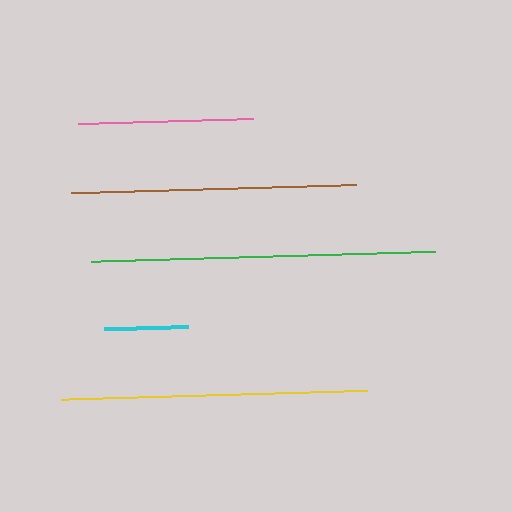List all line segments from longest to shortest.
From longest to shortest: green, yellow, brown, pink, cyan.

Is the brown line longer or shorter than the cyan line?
The brown line is longer than the cyan line.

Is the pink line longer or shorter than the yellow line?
The yellow line is longer than the pink line.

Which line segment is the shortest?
The cyan line is the shortest at approximately 85 pixels.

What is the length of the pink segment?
The pink segment is approximately 175 pixels long.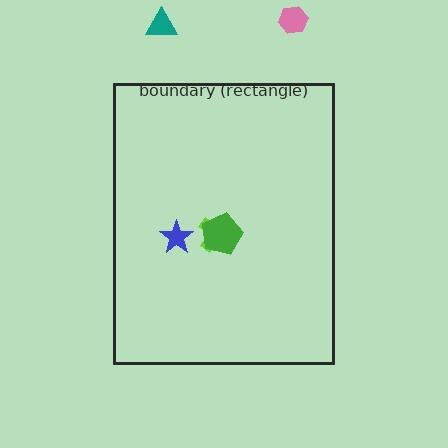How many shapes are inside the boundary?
3 inside, 2 outside.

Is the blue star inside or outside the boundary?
Inside.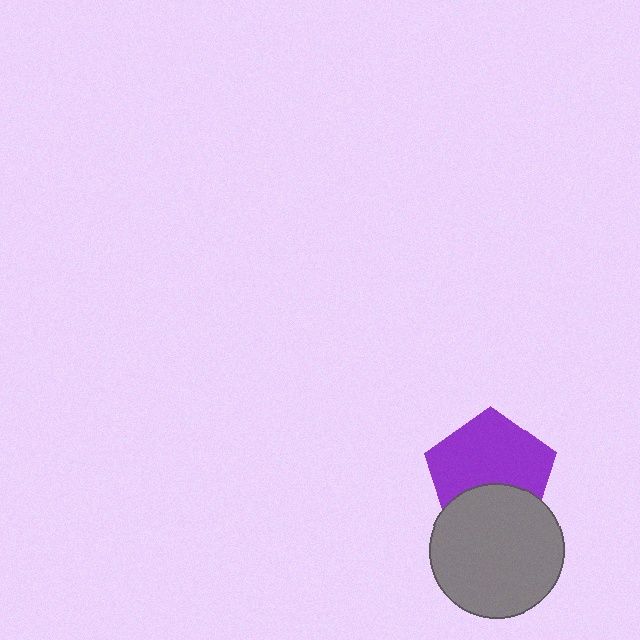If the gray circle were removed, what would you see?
You would see the complete purple pentagon.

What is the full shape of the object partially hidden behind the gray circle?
The partially hidden object is a purple pentagon.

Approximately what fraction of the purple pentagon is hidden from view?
Roughly 34% of the purple pentagon is hidden behind the gray circle.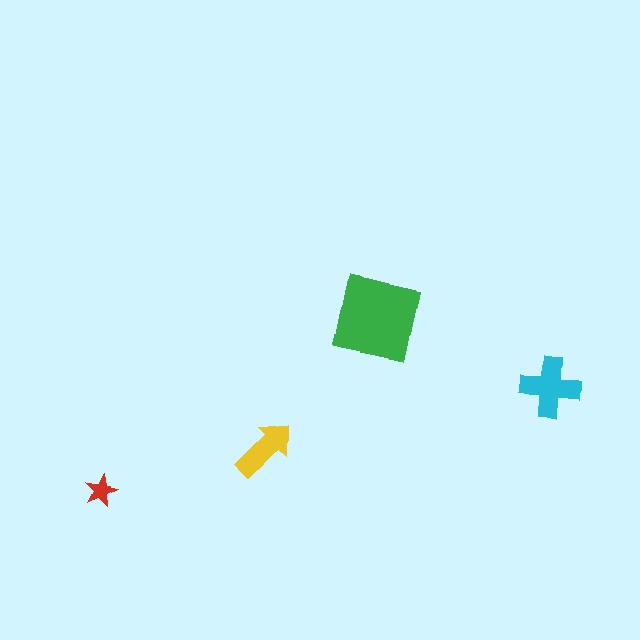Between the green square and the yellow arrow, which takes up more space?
The green square.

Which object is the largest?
The green square.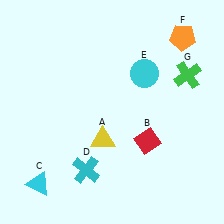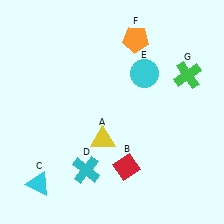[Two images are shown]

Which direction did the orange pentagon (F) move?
The orange pentagon (F) moved left.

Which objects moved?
The objects that moved are: the red diamond (B), the orange pentagon (F).